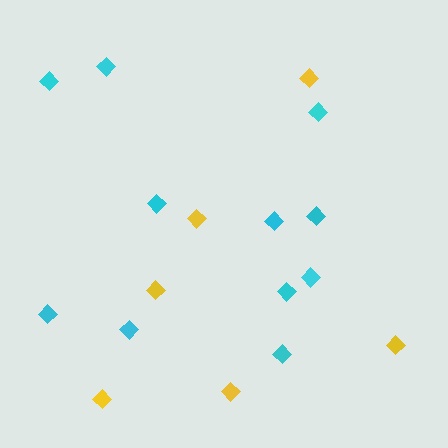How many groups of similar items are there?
There are 2 groups: one group of yellow diamonds (6) and one group of cyan diamonds (11).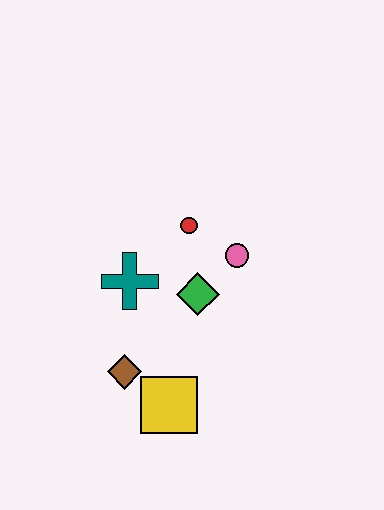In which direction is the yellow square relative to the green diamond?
The yellow square is below the green diamond.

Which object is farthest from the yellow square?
The red circle is farthest from the yellow square.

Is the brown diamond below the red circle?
Yes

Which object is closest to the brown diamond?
The yellow square is closest to the brown diamond.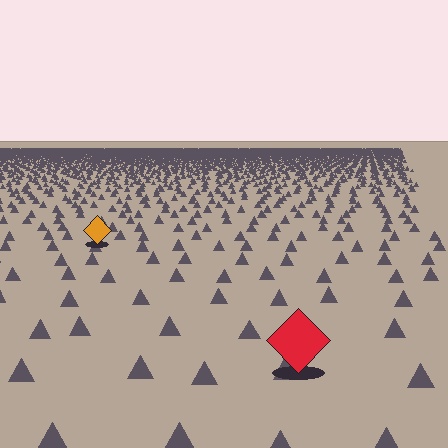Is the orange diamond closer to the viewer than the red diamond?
No. The red diamond is closer — you can tell from the texture gradient: the ground texture is coarser near it.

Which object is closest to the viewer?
The red diamond is closest. The texture marks near it are larger and more spread out.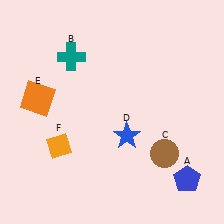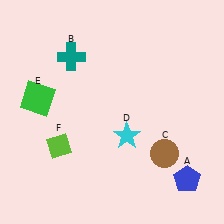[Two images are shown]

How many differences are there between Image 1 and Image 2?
There are 3 differences between the two images.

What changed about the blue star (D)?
In Image 1, D is blue. In Image 2, it changed to cyan.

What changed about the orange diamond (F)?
In Image 1, F is orange. In Image 2, it changed to lime.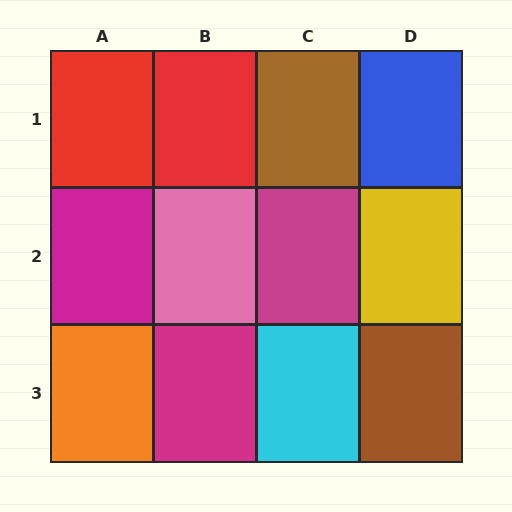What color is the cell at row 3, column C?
Cyan.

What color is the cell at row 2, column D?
Yellow.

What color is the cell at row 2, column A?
Magenta.